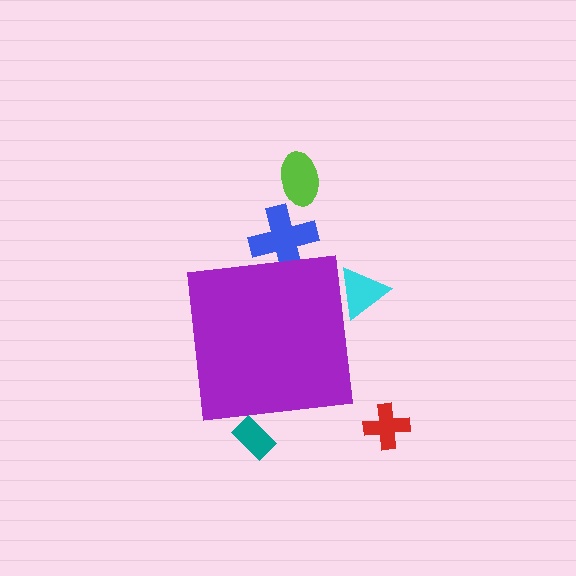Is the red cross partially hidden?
No, the red cross is fully visible.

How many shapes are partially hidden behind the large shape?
3 shapes are partially hidden.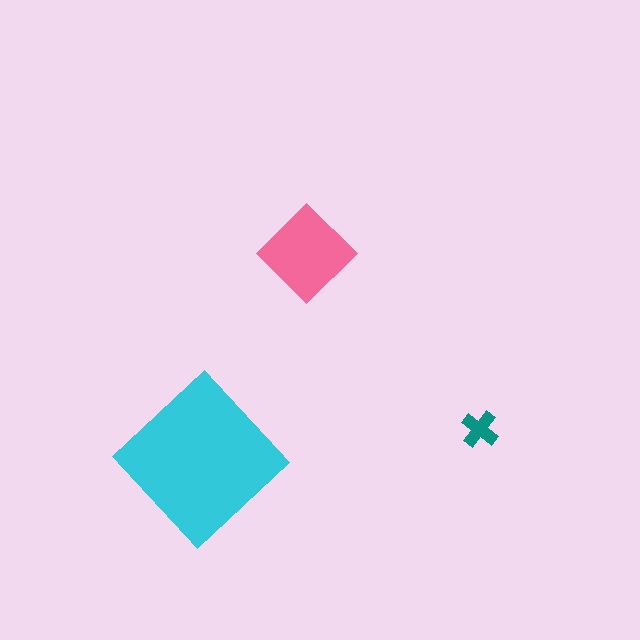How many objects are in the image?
There are 3 objects in the image.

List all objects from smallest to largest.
The teal cross, the pink diamond, the cyan diamond.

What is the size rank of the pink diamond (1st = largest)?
2nd.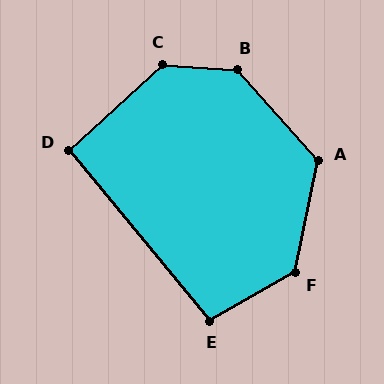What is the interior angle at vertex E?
Approximately 100 degrees (obtuse).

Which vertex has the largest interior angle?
B, at approximately 135 degrees.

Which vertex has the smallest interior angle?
D, at approximately 93 degrees.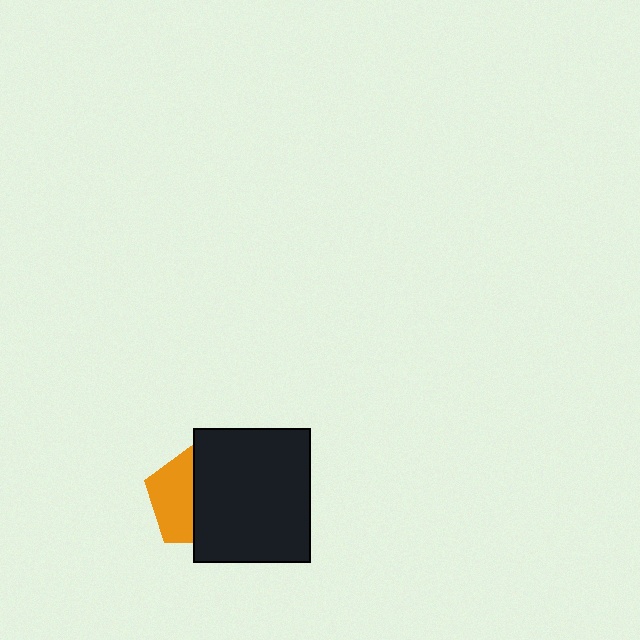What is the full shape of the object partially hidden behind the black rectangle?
The partially hidden object is an orange pentagon.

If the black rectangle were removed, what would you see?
You would see the complete orange pentagon.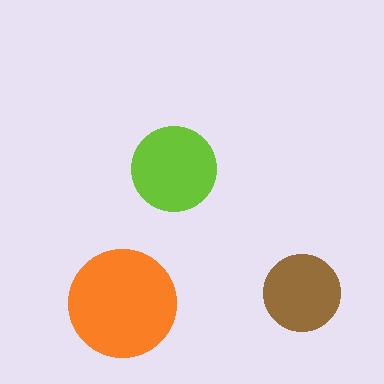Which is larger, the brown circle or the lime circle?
The lime one.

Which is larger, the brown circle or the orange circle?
The orange one.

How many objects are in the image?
There are 3 objects in the image.